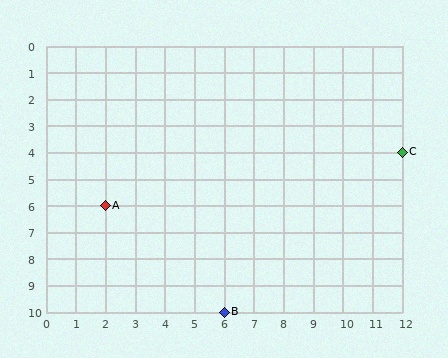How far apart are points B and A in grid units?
Points B and A are 4 columns and 4 rows apart (about 5.7 grid units diagonally).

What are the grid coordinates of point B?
Point B is at grid coordinates (6, 10).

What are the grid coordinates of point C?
Point C is at grid coordinates (12, 4).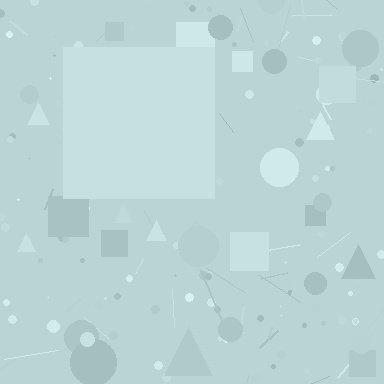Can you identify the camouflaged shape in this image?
The camouflaged shape is a square.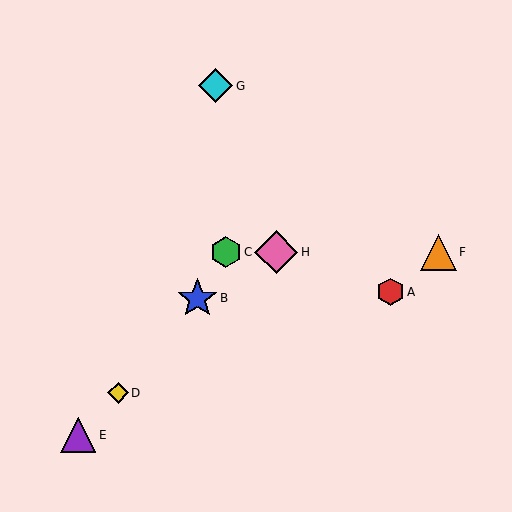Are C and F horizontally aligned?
Yes, both are at y≈252.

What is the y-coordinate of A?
Object A is at y≈292.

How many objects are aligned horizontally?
3 objects (C, F, H) are aligned horizontally.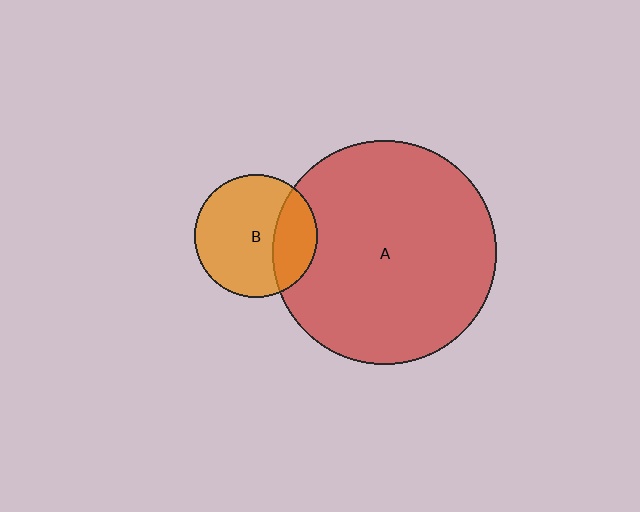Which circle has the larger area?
Circle A (red).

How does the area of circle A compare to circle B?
Approximately 3.3 times.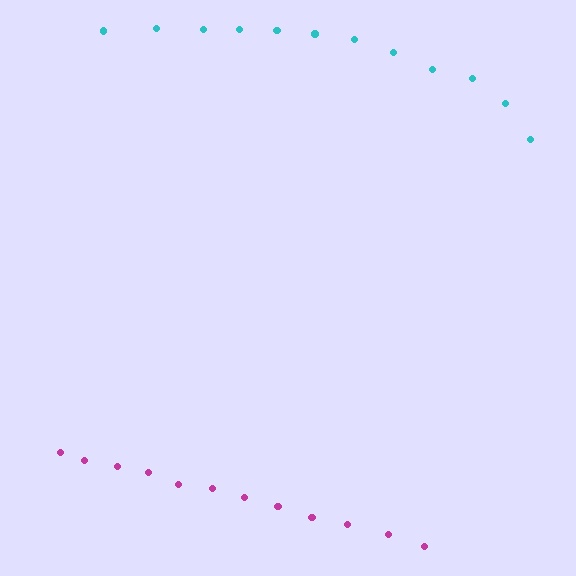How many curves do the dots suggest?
There are 2 distinct paths.